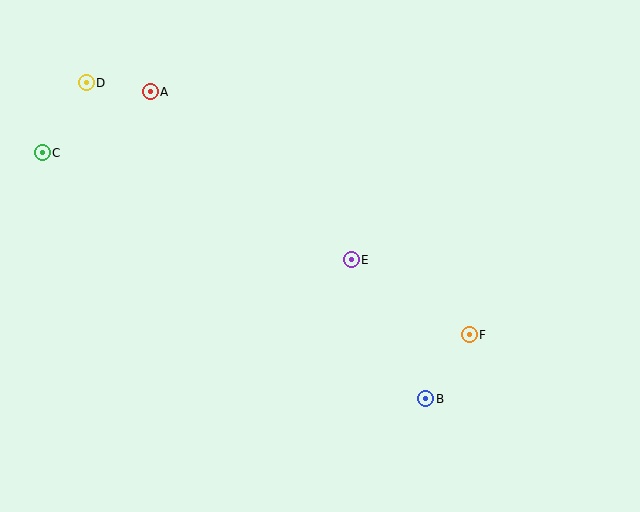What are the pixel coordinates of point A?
Point A is at (150, 92).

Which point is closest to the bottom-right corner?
Point B is closest to the bottom-right corner.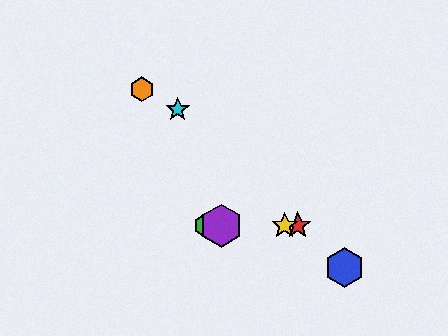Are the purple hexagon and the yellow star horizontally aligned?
Yes, both are at y≈226.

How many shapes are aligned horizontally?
4 shapes (the red star, the green hexagon, the yellow star, the purple hexagon) are aligned horizontally.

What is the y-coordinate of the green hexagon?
The green hexagon is at y≈226.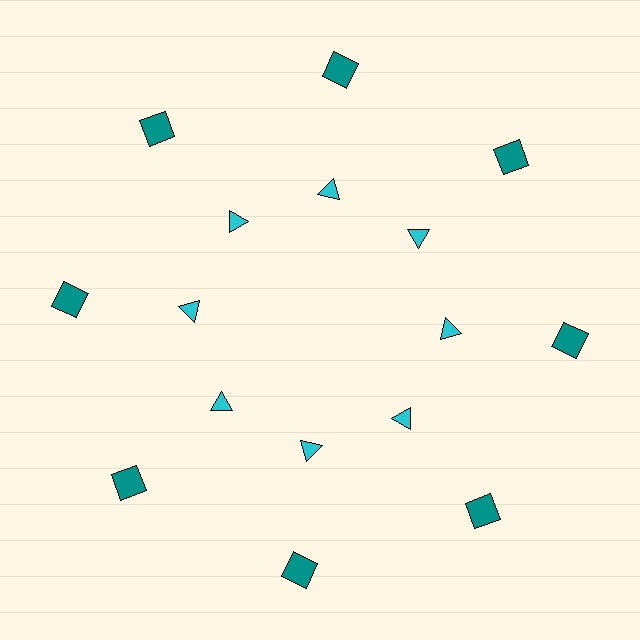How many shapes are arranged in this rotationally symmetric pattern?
There are 16 shapes, arranged in 8 groups of 2.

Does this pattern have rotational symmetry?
Yes, this pattern has 8-fold rotational symmetry. It looks the same after rotating 45 degrees around the center.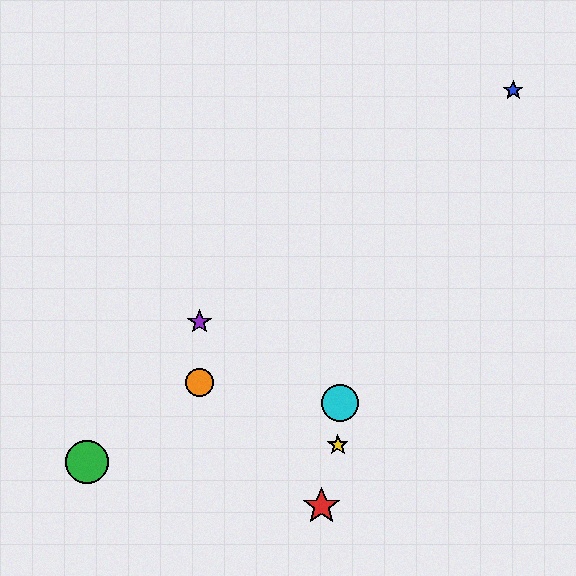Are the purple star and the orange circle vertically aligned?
Yes, both are at x≈200.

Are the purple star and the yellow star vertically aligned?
No, the purple star is at x≈200 and the yellow star is at x≈338.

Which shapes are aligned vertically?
The purple star, the orange circle are aligned vertically.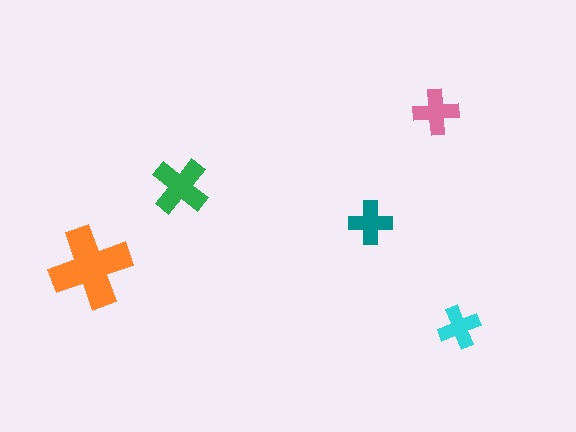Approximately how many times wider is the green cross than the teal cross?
About 1.5 times wider.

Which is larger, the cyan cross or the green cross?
The green one.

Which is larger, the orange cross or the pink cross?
The orange one.